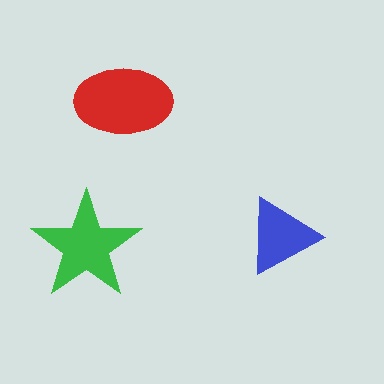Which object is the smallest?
The blue triangle.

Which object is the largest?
The red ellipse.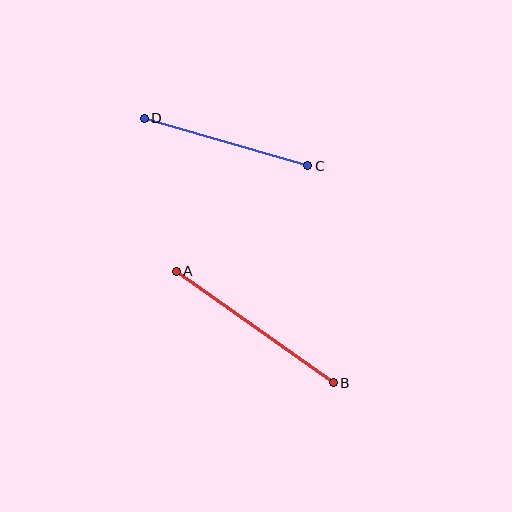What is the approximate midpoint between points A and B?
The midpoint is at approximately (255, 327) pixels.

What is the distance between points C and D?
The distance is approximately 170 pixels.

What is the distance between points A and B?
The distance is approximately 193 pixels.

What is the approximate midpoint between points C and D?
The midpoint is at approximately (226, 142) pixels.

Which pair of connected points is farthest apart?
Points A and B are farthest apart.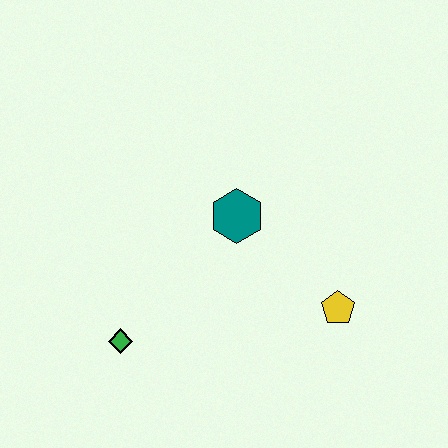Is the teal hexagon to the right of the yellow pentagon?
No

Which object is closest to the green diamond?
The teal hexagon is closest to the green diamond.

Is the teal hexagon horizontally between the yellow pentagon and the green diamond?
Yes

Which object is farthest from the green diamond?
The yellow pentagon is farthest from the green diamond.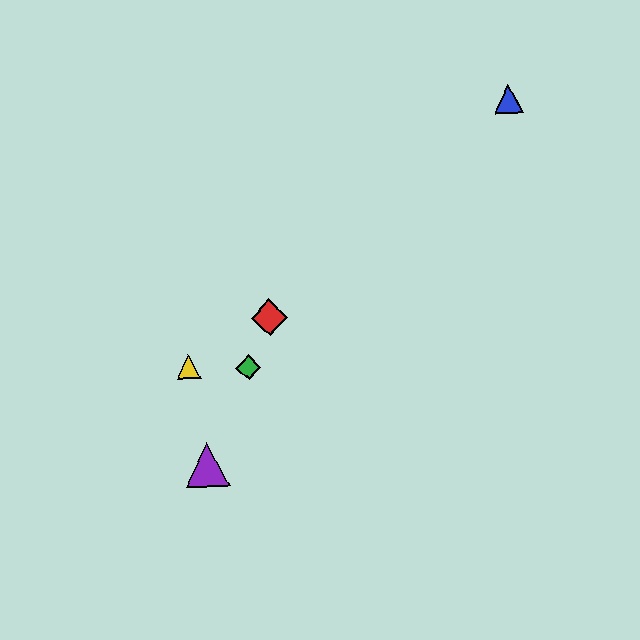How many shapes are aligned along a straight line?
3 shapes (the red diamond, the green diamond, the purple triangle) are aligned along a straight line.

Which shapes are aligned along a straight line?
The red diamond, the green diamond, the purple triangle are aligned along a straight line.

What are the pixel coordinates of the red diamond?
The red diamond is at (269, 317).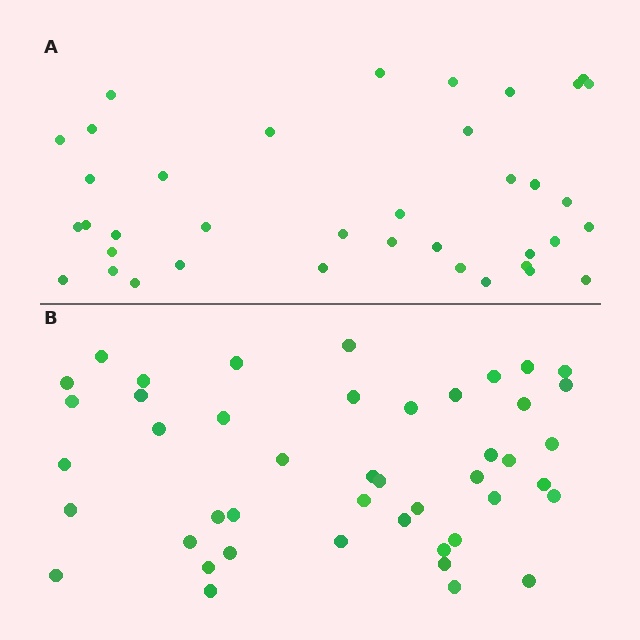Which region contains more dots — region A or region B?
Region B (the bottom region) has more dots.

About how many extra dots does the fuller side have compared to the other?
Region B has roughly 8 or so more dots than region A.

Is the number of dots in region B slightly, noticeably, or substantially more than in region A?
Region B has only slightly more — the two regions are fairly close. The ratio is roughly 1.2 to 1.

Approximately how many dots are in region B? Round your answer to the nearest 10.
About 40 dots. (The exact count is 45, which rounds to 40.)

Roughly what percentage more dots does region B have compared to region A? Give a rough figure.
About 20% more.